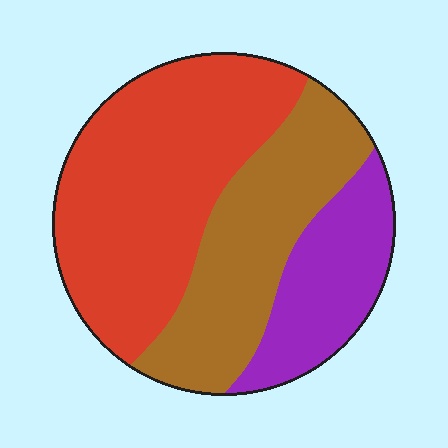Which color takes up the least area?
Purple, at roughly 20%.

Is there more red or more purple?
Red.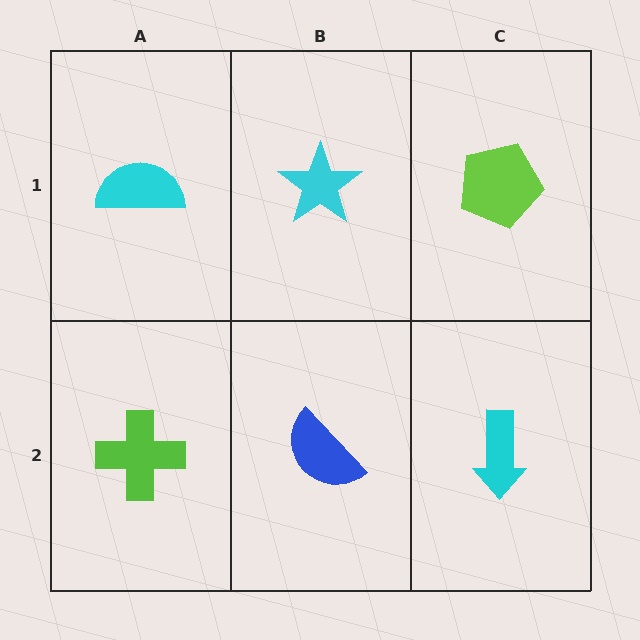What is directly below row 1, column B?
A blue semicircle.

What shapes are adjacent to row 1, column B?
A blue semicircle (row 2, column B), a cyan semicircle (row 1, column A), a lime pentagon (row 1, column C).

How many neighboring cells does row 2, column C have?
2.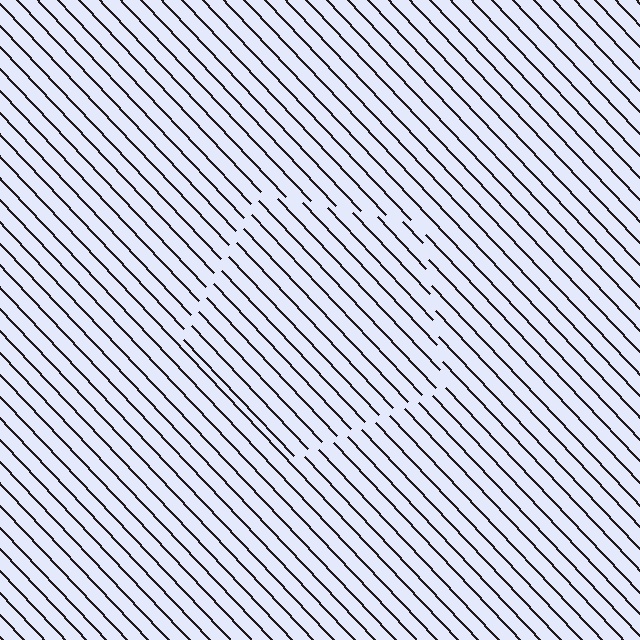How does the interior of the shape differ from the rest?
The interior of the shape contains the same grating, shifted by half a period — the contour is defined by the phase discontinuity where line-ends from the inner and outer gratings abut.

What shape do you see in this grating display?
An illusory pentagon. The interior of the shape contains the same grating, shifted by half a period — the contour is defined by the phase discontinuity where line-ends from the inner and outer gratings abut.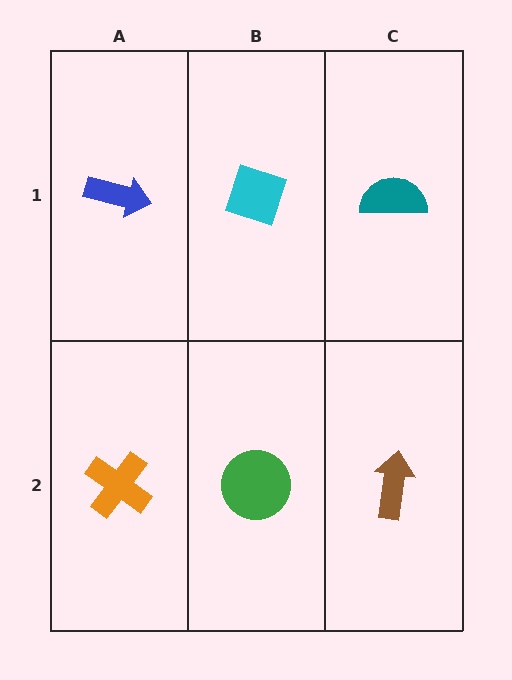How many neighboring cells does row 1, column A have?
2.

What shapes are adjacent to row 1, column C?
A brown arrow (row 2, column C), a cyan diamond (row 1, column B).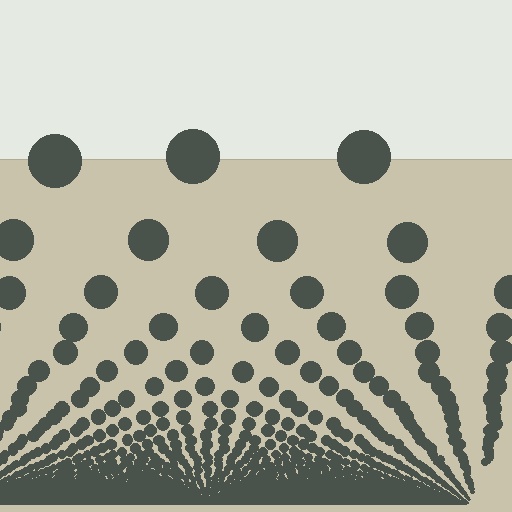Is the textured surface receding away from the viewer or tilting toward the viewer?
The surface appears to tilt toward the viewer. Texture elements get larger and sparser toward the top.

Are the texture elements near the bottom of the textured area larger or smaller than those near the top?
Smaller. The gradient is inverted — elements near the bottom are smaller and denser.